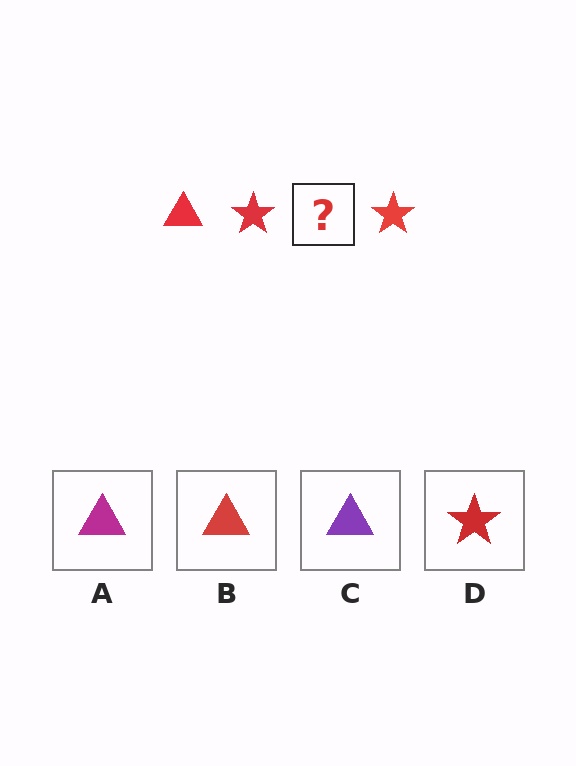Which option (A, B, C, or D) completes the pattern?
B.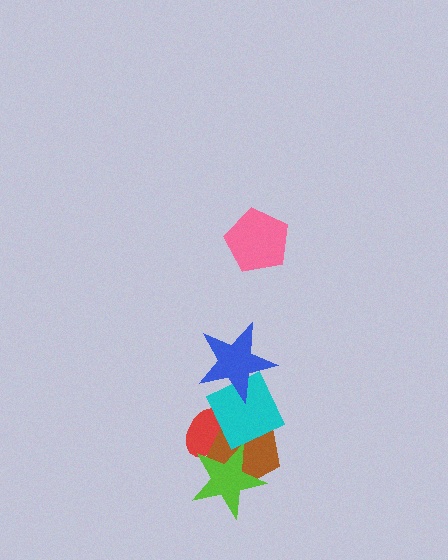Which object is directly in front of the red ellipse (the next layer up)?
The brown pentagon is directly in front of the red ellipse.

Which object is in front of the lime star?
The cyan diamond is in front of the lime star.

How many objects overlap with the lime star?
3 objects overlap with the lime star.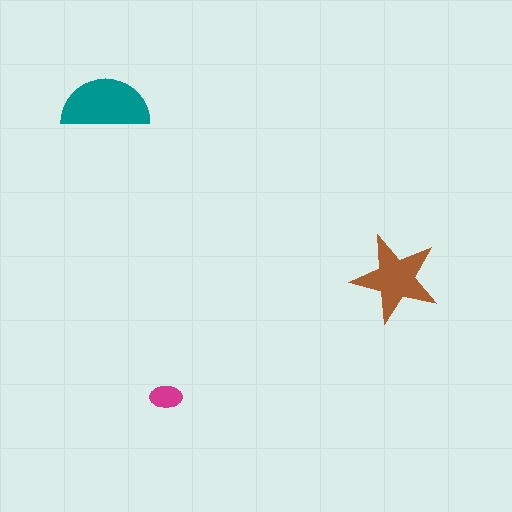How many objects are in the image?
There are 3 objects in the image.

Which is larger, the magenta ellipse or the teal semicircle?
The teal semicircle.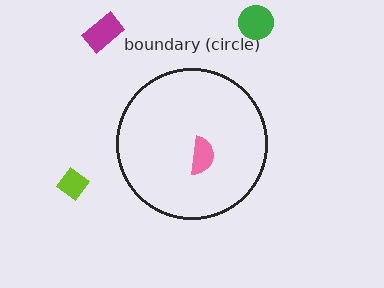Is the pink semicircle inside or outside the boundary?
Inside.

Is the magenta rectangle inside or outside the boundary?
Outside.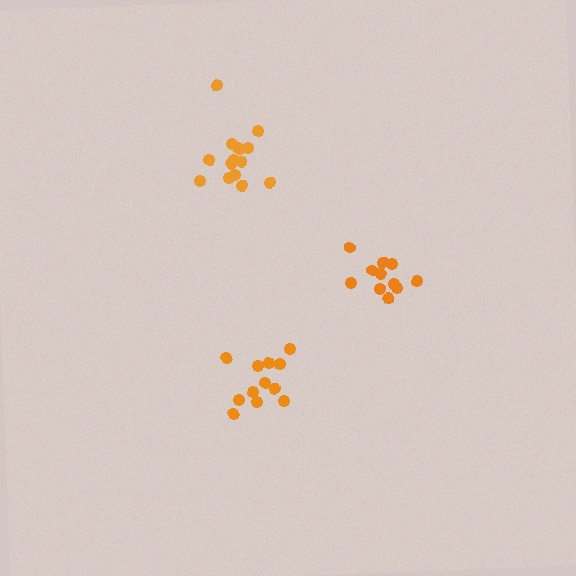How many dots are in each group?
Group 1: 12 dots, Group 2: 15 dots, Group 3: 11 dots (38 total).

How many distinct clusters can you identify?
There are 3 distinct clusters.